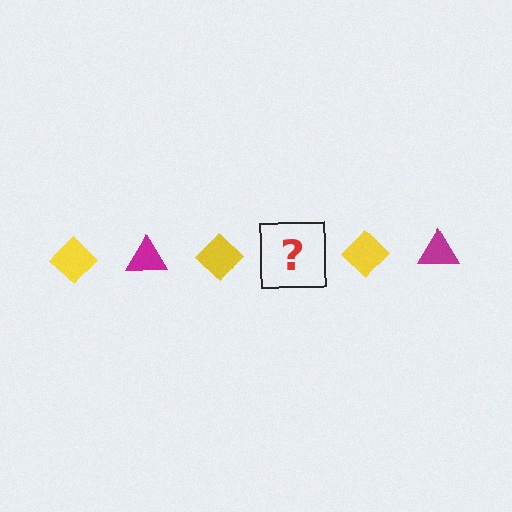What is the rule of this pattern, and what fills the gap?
The rule is that the pattern alternates between yellow diamond and magenta triangle. The gap should be filled with a magenta triangle.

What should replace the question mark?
The question mark should be replaced with a magenta triangle.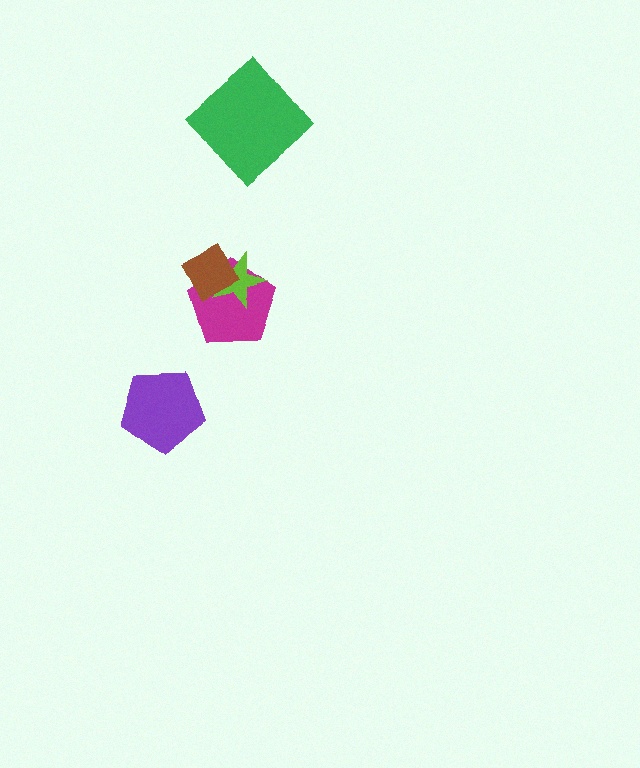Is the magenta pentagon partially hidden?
Yes, it is partially covered by another shape.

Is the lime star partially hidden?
Yes, it is partially covered by another shape.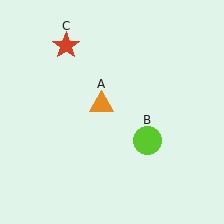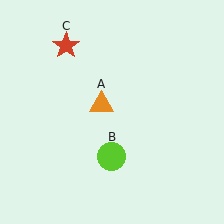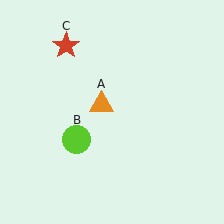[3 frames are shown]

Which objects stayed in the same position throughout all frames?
Orange triangle (object A) and red star (object C) remained stationary.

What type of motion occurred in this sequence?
The lime circle (object B) rotated clockwise around the center of the scene.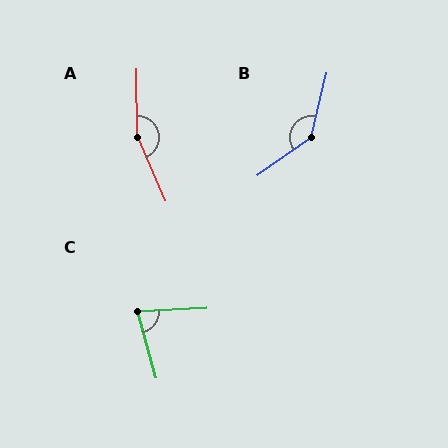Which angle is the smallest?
C, at approximately 77 degrees.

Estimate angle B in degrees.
Approximately 138 degrees.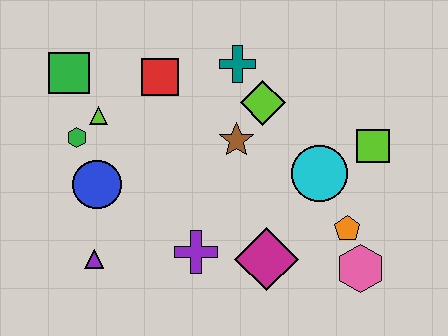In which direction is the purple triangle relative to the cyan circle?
The purple triangle is to the left of the cyan circle.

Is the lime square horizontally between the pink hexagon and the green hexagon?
No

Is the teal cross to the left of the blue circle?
No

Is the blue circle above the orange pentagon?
Yes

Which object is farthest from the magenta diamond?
The green square is farthest from the magenta diamond.